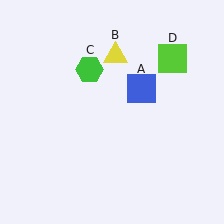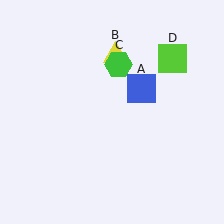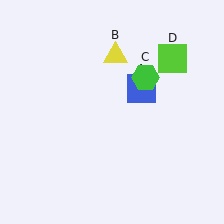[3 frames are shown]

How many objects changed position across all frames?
1 object changed position: green hexagon (object C).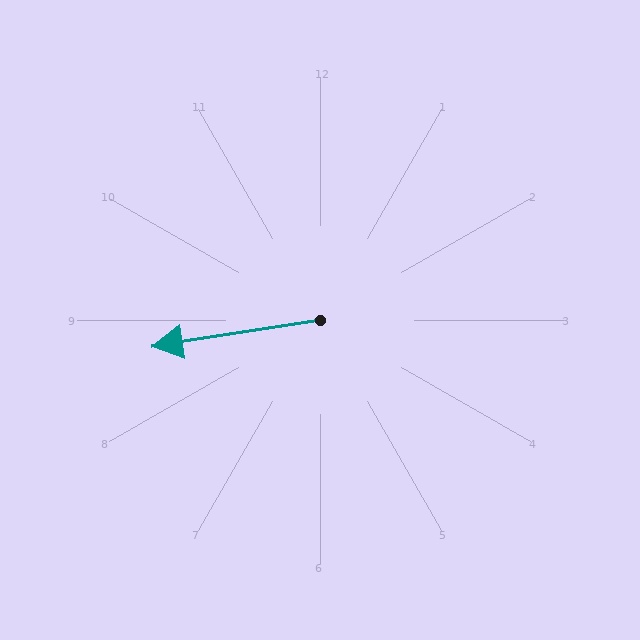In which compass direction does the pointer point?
West.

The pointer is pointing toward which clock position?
Roughly 9 o'clock.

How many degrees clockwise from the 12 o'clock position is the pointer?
Approximately 261 degrees.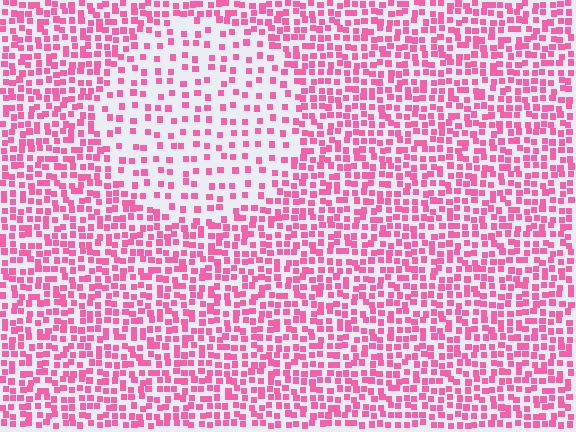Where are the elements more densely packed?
The elements are more densely packed outside the circle boundary.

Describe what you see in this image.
The image contains small pink elements arranged at two different densities. A circle-shaped region is visible where the elements are less densely packed than the surrounding area.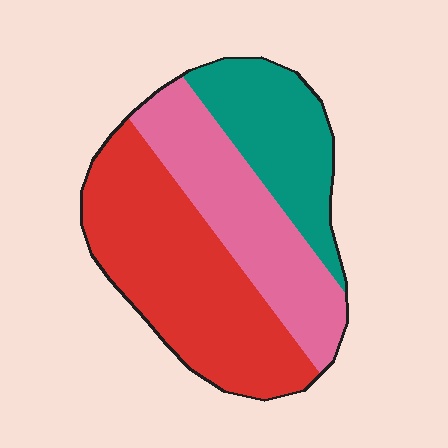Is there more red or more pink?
Red.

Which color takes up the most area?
Red, at roughly 45%.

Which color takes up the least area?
Teal, at roughly 25%.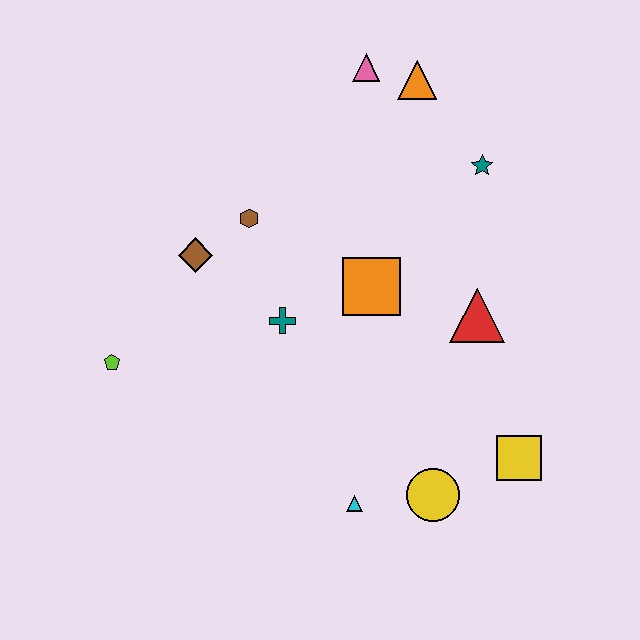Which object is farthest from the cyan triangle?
The pink triangle is farthest from the cyan triangle.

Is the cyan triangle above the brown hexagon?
No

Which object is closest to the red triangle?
The orange square is closest to the red triangle.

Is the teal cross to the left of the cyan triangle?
Yes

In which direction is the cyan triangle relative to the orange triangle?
The cyan triangle is below the orange triangle.